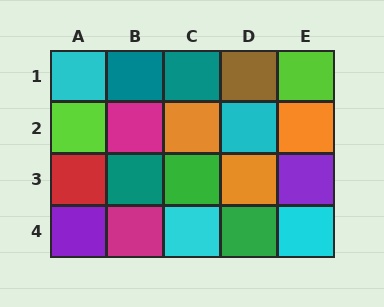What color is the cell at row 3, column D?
Orange.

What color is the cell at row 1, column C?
Teal.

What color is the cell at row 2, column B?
Magenta.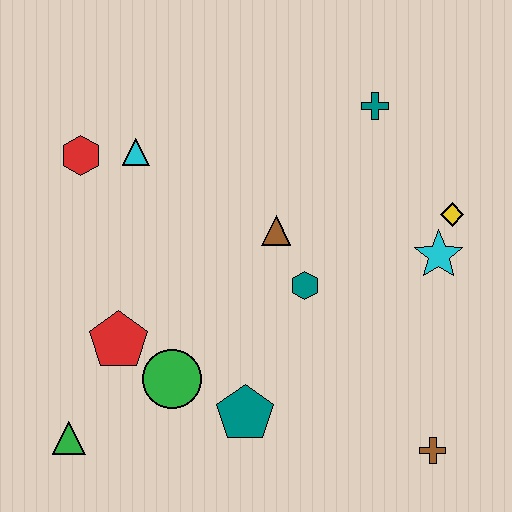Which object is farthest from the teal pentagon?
The teal cross is farthest from the teal pentagon.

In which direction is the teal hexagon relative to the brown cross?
The teal hexagon is above the brown cross.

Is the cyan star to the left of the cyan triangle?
No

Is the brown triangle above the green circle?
Yes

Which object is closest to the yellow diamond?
The cyan star is closest to the yellow diamond.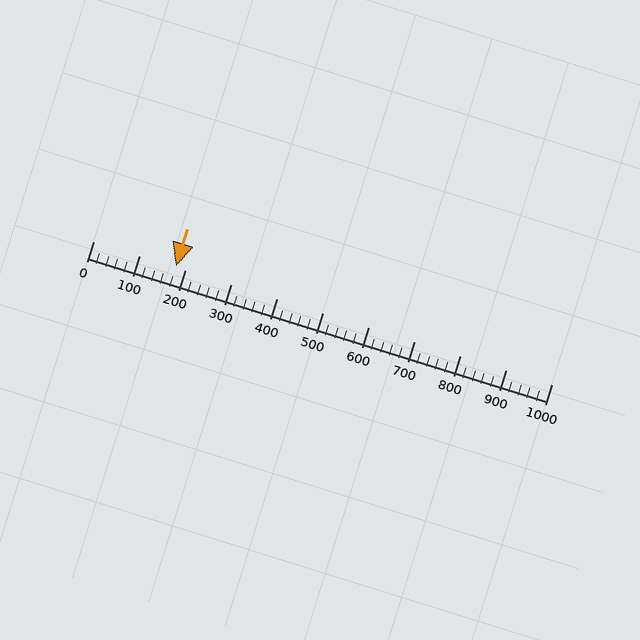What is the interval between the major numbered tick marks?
The major tick marks are spaced 100 units apart.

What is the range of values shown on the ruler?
The ruler shows values from 0 to 1000.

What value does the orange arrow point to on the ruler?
The orange arrow points to approximately 181.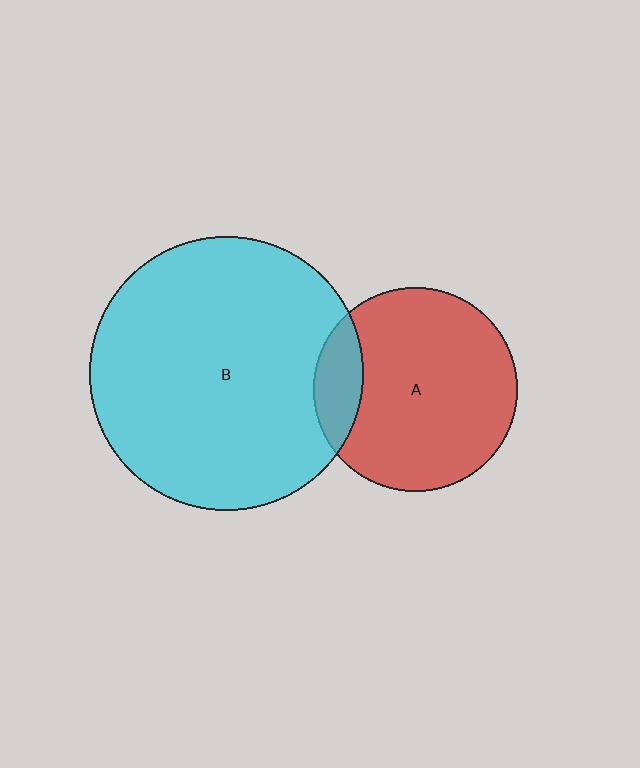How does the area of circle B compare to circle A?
Approximately 1.8 times.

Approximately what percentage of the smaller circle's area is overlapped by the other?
Approximately 15%.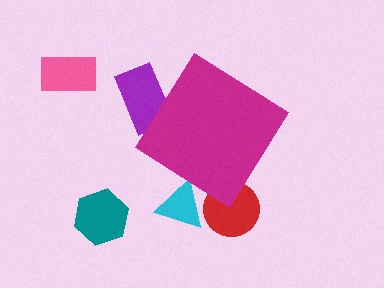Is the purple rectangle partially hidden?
Yes, the purple rectangle is partially hidden behind the magenta diamond.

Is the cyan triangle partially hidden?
Yes, the cyan triangle is partially hidden behind the magenta diamond.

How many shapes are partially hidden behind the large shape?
3 shapes are partially hidden.